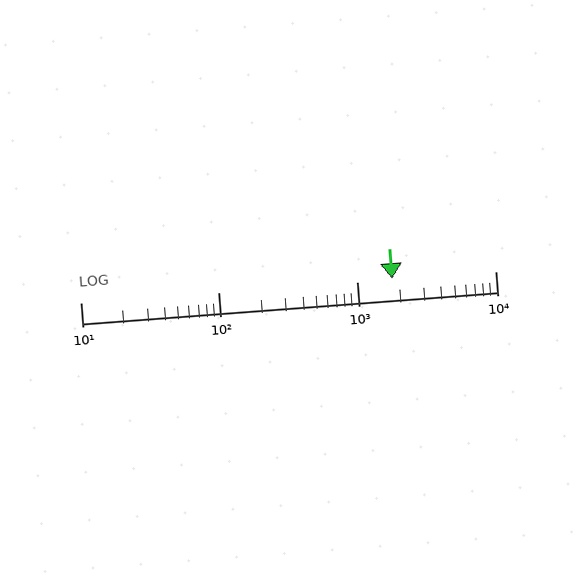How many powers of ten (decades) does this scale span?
The scale spans 3 decades, from 10 to 10000.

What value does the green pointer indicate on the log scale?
The pointer indicates approximately 1800.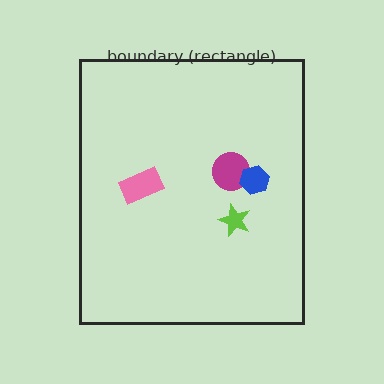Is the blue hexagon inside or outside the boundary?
Inside.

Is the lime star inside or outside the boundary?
Inside.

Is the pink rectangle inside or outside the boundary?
Inside.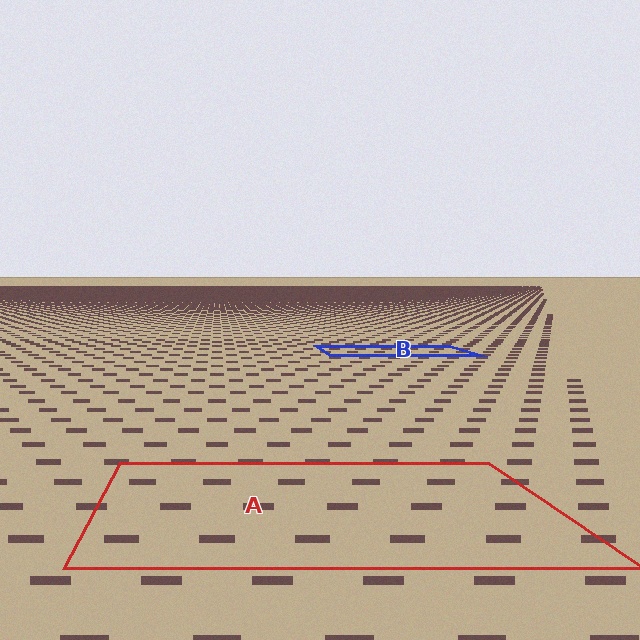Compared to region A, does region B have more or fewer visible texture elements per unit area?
Region B has more texture elements per unit area — they are packed more densely because it is farther away.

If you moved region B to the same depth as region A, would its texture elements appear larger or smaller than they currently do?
They would appear larger. At a closer depth, the same texture elements are projected at a bigger on-screen size.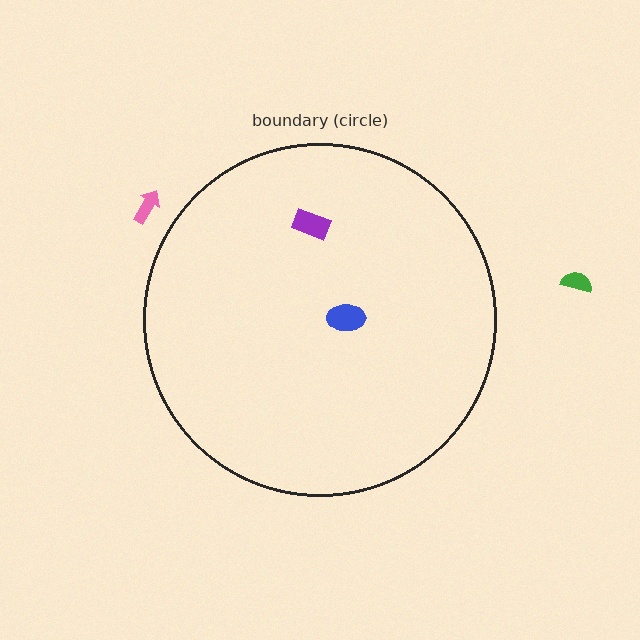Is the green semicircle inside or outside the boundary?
Outside.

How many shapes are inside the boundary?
2 inside, 2 outside.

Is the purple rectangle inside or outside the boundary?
Inside.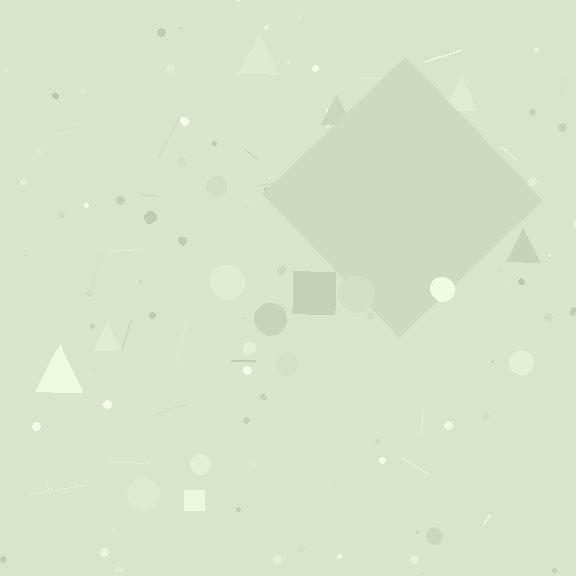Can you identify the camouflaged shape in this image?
The camouflaged shape is a diamond.